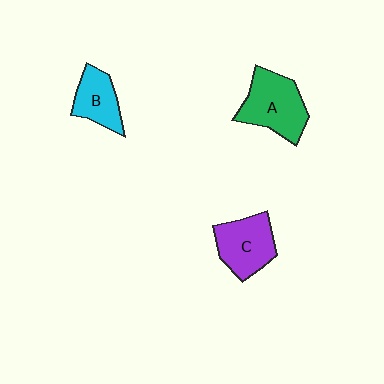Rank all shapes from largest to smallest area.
From largest to smallest: A (green), C (purple), B (cyan).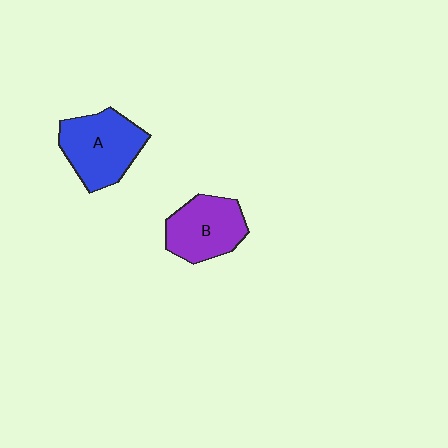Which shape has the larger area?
Shape A (blue).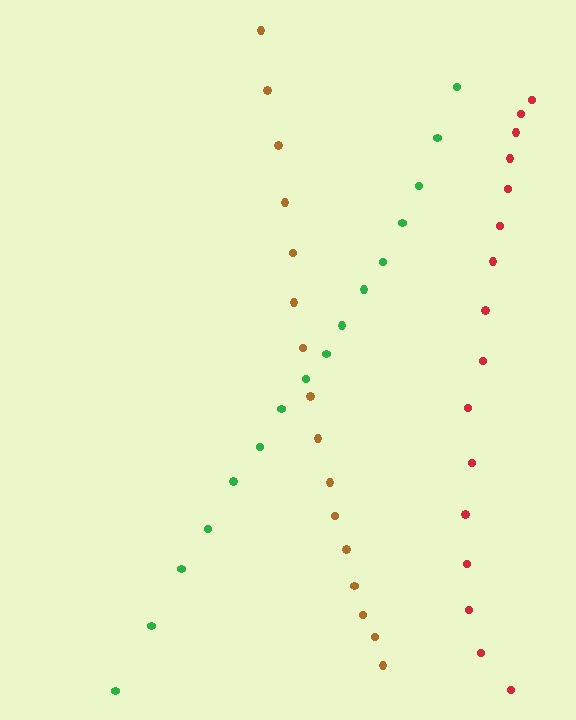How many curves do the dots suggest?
There are 3 distinct paths.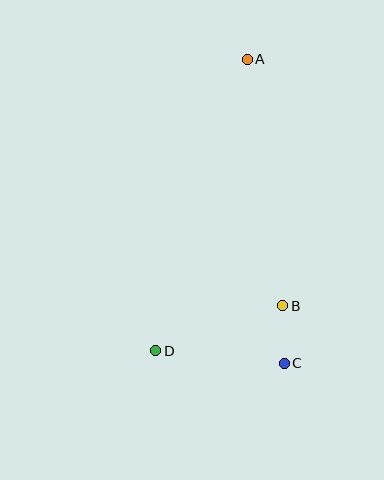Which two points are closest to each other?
Points B and C are closest to each other.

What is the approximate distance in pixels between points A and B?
The distance between A and B is approximately 249 pixels.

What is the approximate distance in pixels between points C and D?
The distance between C and D is approximately 129 pixels.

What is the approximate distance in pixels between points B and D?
The distance between B and D is approximately 135 pixels.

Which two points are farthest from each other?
Points A and C are farthest from each other.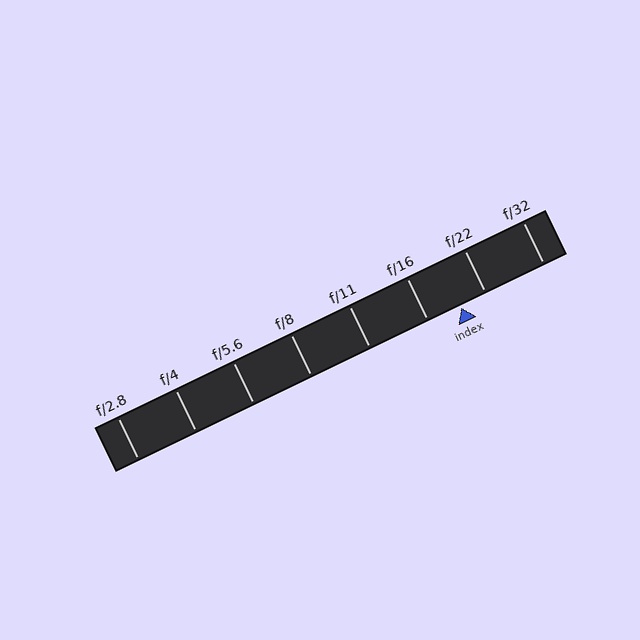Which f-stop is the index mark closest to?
The index mark is closest to f/22.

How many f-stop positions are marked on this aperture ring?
There are 8 f-stop positions marked.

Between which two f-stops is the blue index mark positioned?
The index mark is between f/16 and f/22.